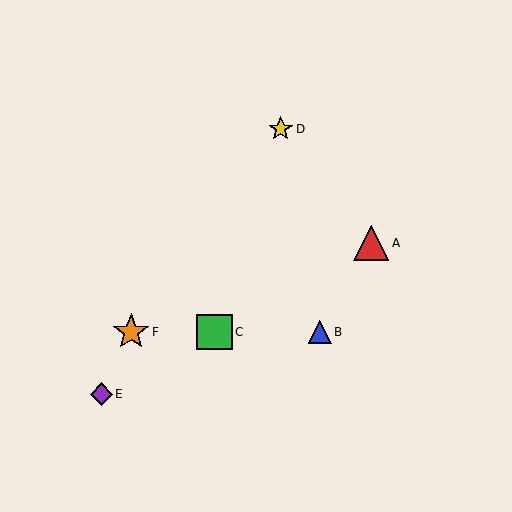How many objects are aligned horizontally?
3 objects (B, C, F) are aligned horizontally.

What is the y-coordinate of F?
Object F is at y≈332.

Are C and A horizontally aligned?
No, C is at y≈332 and A is at y≈243.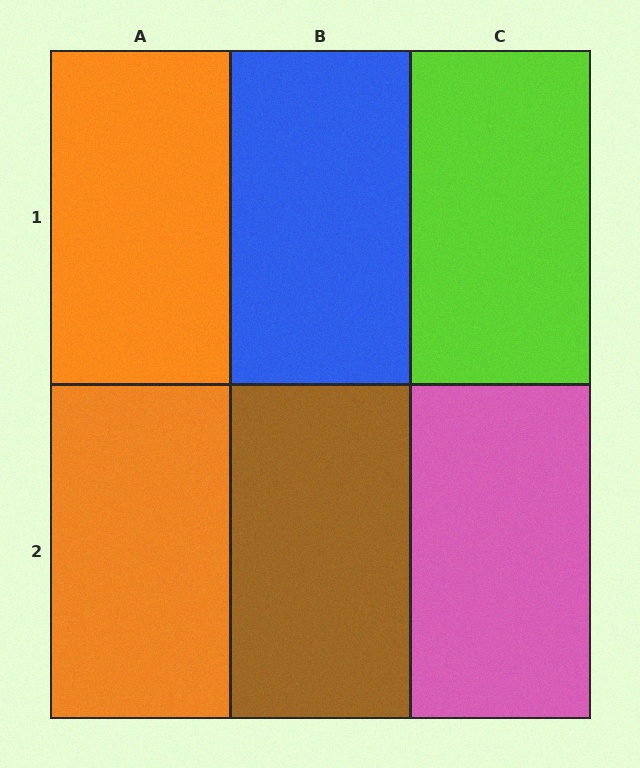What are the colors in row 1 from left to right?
Orange, blue, lime.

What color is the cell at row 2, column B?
Brown.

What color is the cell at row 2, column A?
Orange.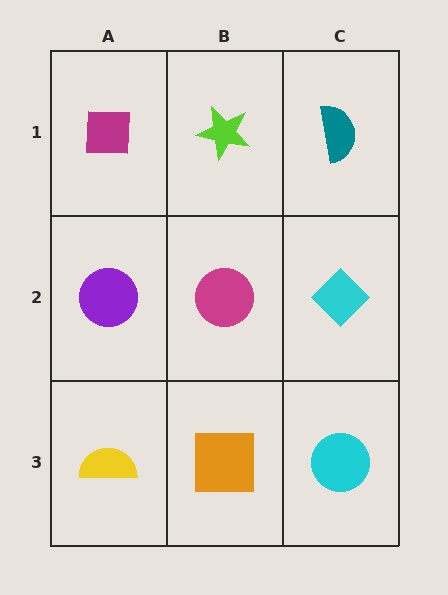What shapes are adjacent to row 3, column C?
A cyan diamond (row 2, column C), an orange square (row 3, column B).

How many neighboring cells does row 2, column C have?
3.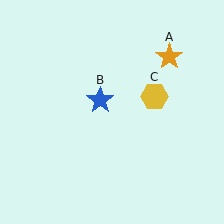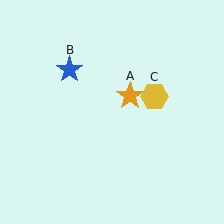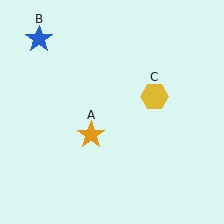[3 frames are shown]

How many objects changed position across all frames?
2 objects changed position: orange star (object A), blue star (object B).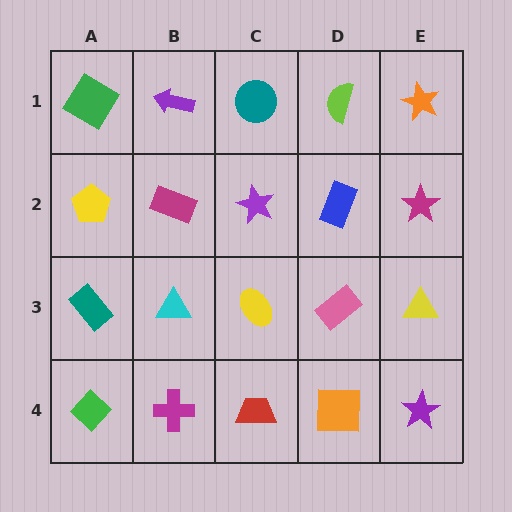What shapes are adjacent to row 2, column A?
A green diamond (row 1, column A), a teal rectangle (row 3, column A), a magenta rectangle (row 2, column B).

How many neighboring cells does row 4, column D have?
3.